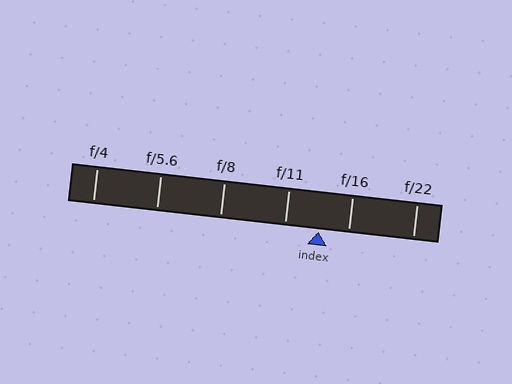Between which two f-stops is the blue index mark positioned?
The index mark is between f/11 and f/16.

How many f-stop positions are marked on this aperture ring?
There are 6 f-stop positions marked.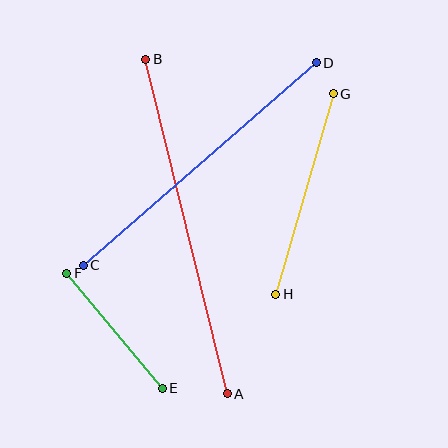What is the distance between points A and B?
The distance is approximately 344 pixels.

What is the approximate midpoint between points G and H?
The midpoint is at approximately (304, 194) pixels.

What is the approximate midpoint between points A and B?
The midpoint is at approximately (187, 227) pixels.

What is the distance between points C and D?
The distance is approximately 309 pixels.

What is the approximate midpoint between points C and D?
The midpoint is at approximately (200, 164) pixels.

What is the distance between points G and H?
The distance is approximately 209 pixels.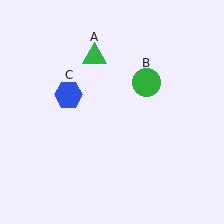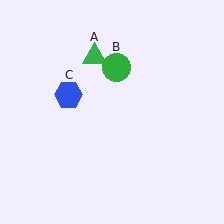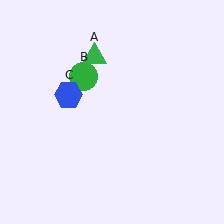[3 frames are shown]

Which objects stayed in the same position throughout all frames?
Green triangle (object A) and blue hexagon (object C) remained stationary.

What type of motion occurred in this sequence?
The green circle (object B) rotated counterclockwise around the center of the scene.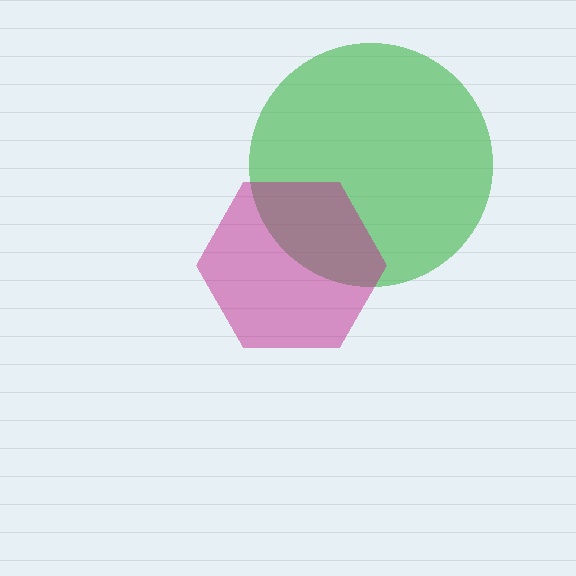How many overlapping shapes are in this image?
There are 2 overlapping shapes in the image.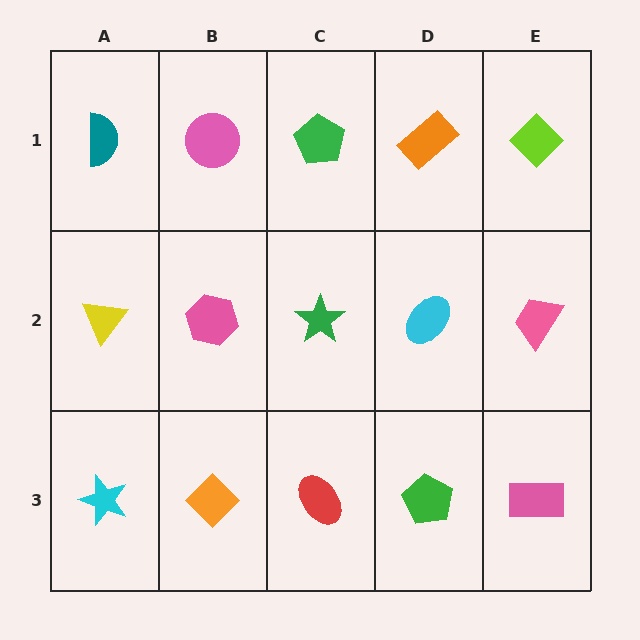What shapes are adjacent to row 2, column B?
A pink circle (row 1, column B), an orange diamond (row 3, column B), a yellow triangle (row 2, column A), a green star (row 2, column C).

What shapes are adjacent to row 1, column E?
A pink trapezoid (row 2, column E), an orange rectangle (row 1, column D).